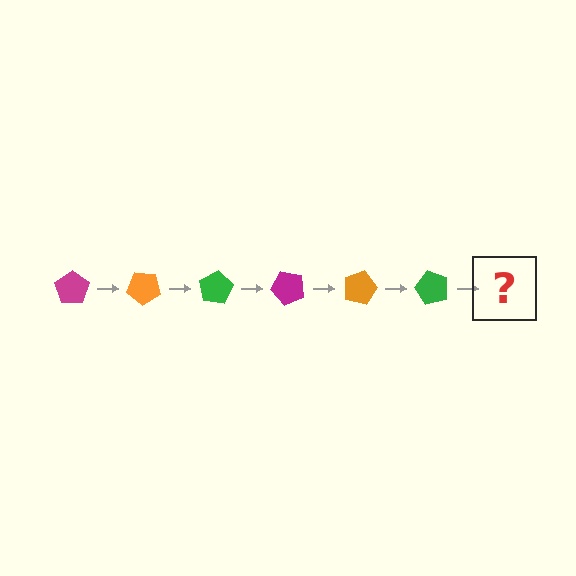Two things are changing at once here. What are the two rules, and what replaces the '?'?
The two rules are that it rotates 40 degrees each step and the color cycles through magenta, orange, and green. The '?' should be a magenta pentagon, rotated 240 degrees from the start.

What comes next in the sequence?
The next element should be a magenta pentagon, rotated 240 degrees from the start.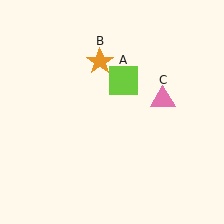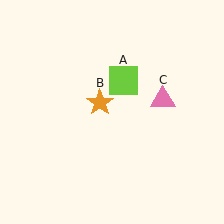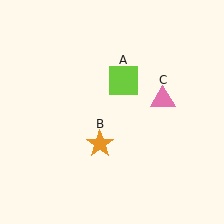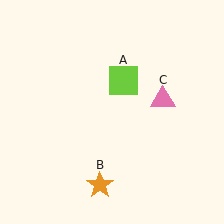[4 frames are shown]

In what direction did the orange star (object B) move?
The orange star (object B) moved down.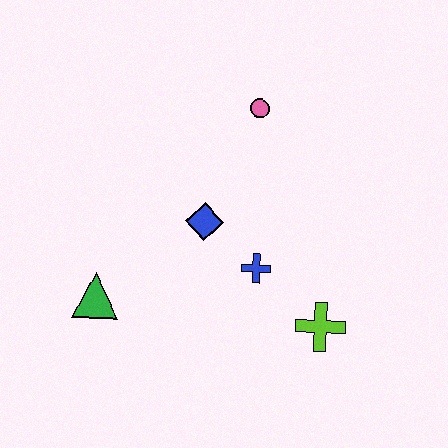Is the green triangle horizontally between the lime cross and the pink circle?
No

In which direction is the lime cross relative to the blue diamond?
The lime cross is to the right of the blue diamond.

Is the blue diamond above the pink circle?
No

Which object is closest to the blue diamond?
The blue cross is closest to the blue diamond.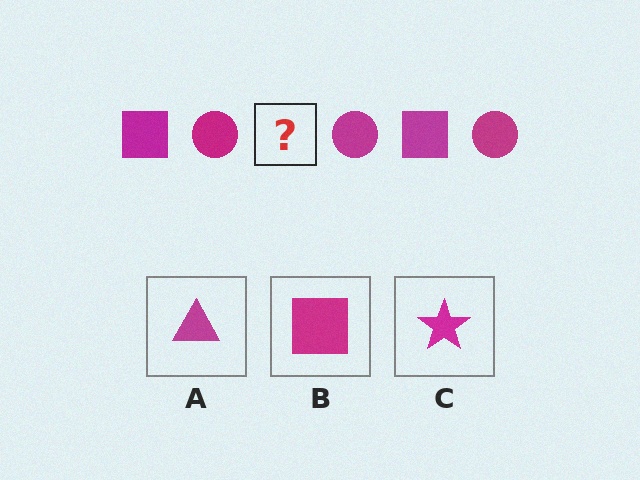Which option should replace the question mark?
Option B.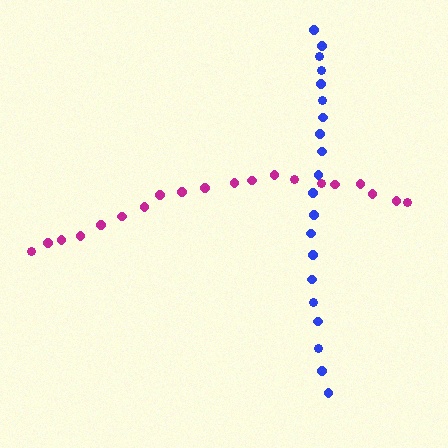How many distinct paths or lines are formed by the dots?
There are 2 distinct paths.